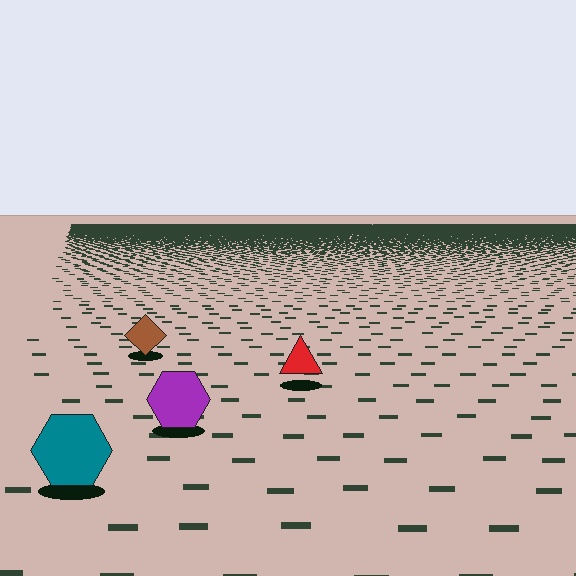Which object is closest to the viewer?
The teal hexagon is closest. The texture marks near it are larger and more spread out.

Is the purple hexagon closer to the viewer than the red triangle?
Yes. The purple hexagon is closer — you can tell from the texture gradient: the ground texture is coarser near it.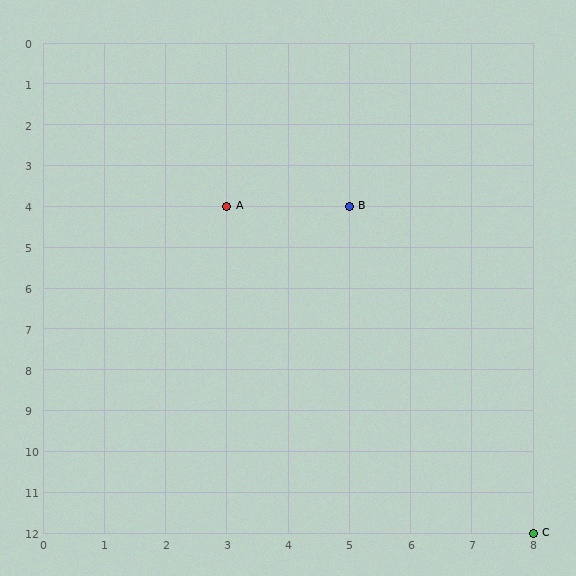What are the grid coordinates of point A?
Point A is at grid coordinates (3, 4).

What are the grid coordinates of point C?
Point C is at grid coordinates (8, 12).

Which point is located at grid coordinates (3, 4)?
Point A is at (3, 4).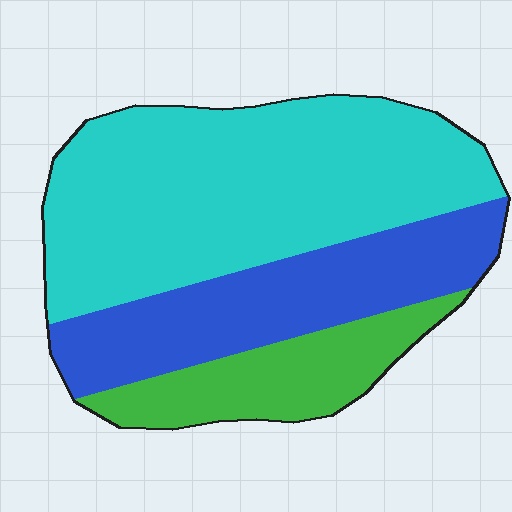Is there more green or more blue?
Blue.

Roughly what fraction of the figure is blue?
Blue takes up about one quarter (1/4) of the figure.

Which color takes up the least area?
Green, at roughly 15%.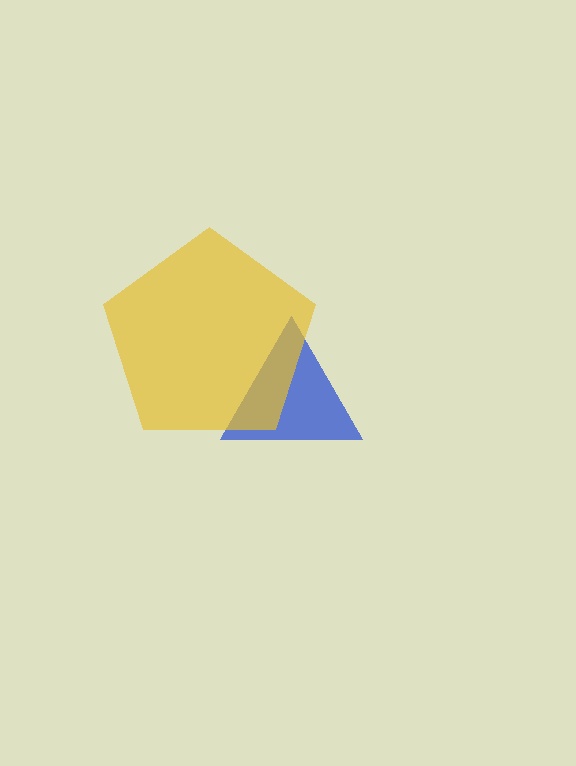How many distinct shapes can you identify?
There are 2 distinct shapes: a blue triangle, a yellow pentagon.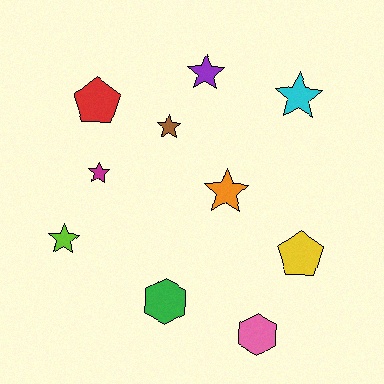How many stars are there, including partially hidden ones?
There are 6 stars.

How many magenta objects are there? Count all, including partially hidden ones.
There is 1 magenta object.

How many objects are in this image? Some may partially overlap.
There are 10 objects.